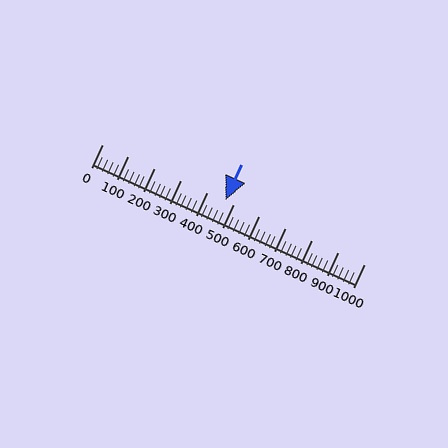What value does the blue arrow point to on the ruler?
The blue arrow points to approximately 471.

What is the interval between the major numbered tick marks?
The major tick marks are spaced 100 units apart.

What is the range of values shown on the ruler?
The ruler shows values from 0 to 1000.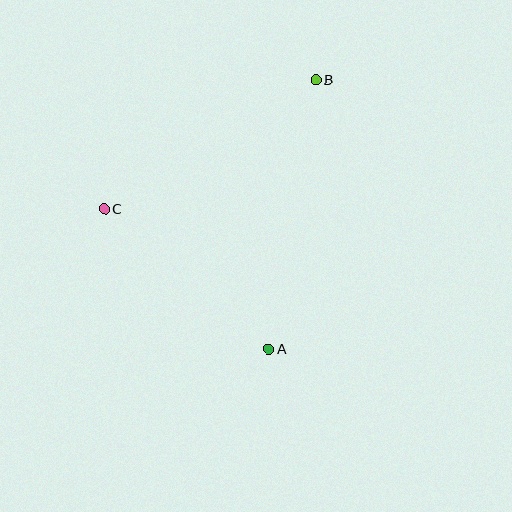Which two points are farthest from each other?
Points A and B are farthest from each other.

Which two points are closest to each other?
Points A and C are closest to each other.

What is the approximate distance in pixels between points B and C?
The distance between B and C is approximately 248 pixels.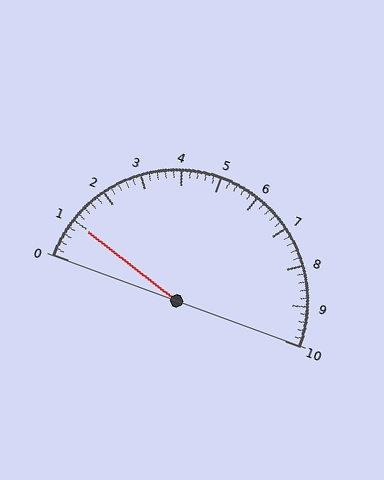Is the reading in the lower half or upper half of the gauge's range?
The reading is in the lower half of the range (0 to 10).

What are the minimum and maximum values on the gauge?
The gauge ranges from 0 to 10.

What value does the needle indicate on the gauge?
The needle indicates approximately 1.0.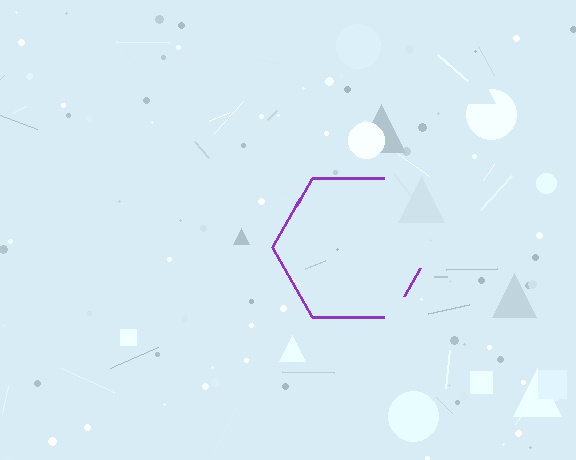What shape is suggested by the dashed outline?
The dashed outline suggests a hexagon.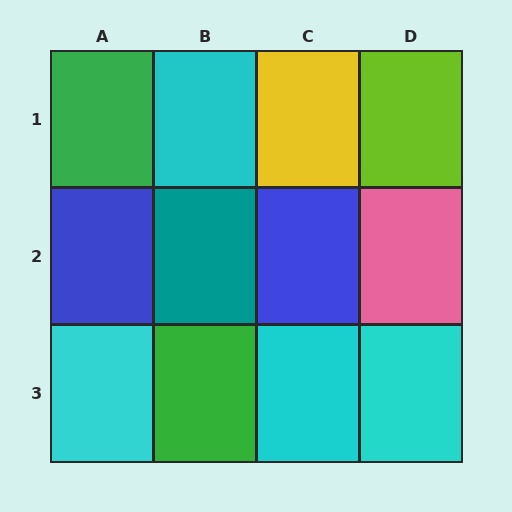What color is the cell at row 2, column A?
Blue.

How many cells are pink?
1 cell is pink.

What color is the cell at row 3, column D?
Cyan.